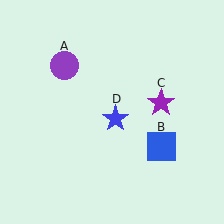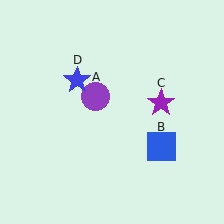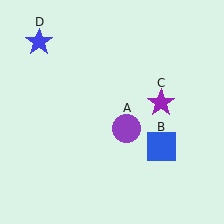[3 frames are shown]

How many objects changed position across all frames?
2 objects changed position: purple circle (object A), blue star (object D).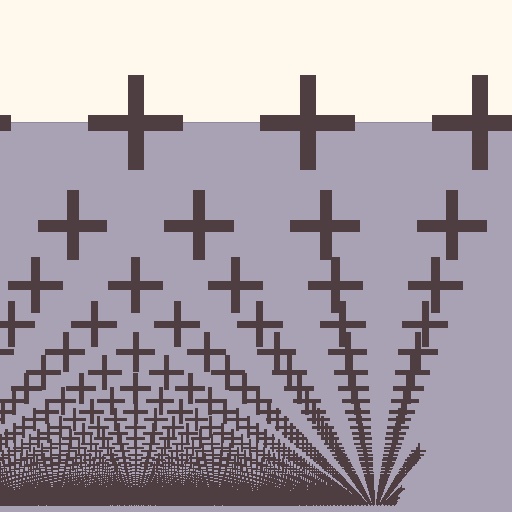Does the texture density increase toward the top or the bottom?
Density increases toward the bottom.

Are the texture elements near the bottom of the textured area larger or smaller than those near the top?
Smaller. The gradient is inverted — elements near the bottom are smaller and denser.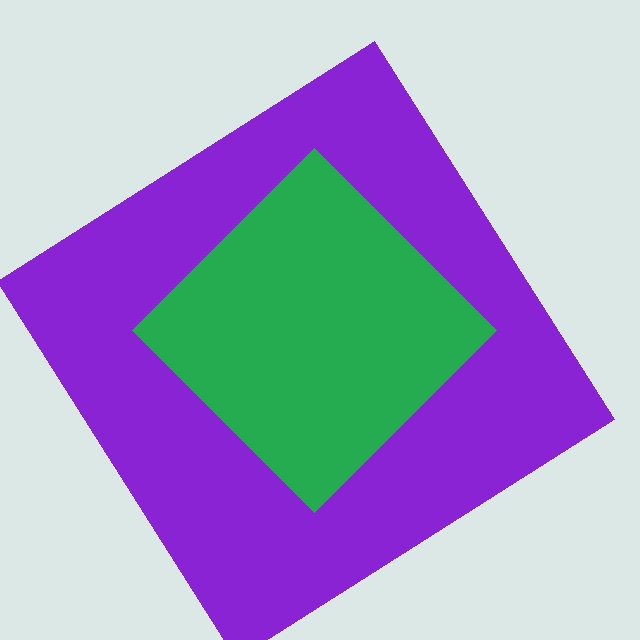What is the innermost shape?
The green diamond.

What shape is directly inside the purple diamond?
The green diamond.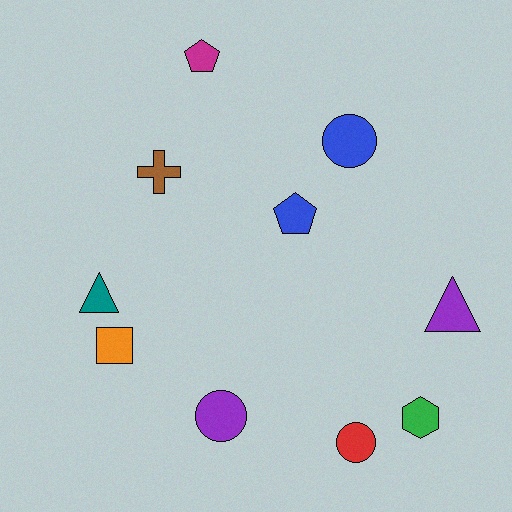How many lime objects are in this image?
There are no lime objects.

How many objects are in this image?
There are 10 objects.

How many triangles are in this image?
There are 2 triangles.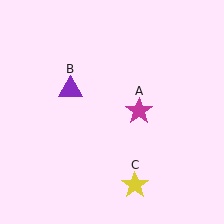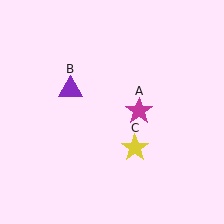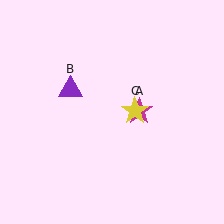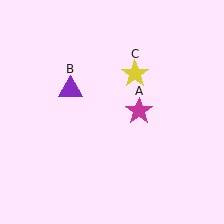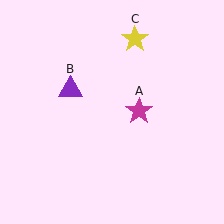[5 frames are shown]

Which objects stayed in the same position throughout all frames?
Magenta star (object A) and purple triangle (object B) remained stationary.